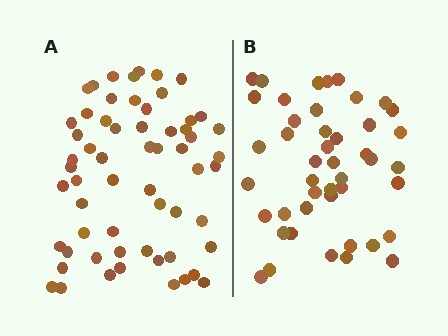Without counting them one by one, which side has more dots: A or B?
Region A (the left region) has more dots.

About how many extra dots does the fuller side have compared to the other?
Region A has approximately 15 more dots than region B.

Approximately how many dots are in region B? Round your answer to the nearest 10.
About 40 dots. (The exact count is 45, which rounds to 40.)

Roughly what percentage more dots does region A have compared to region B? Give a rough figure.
About 35% more.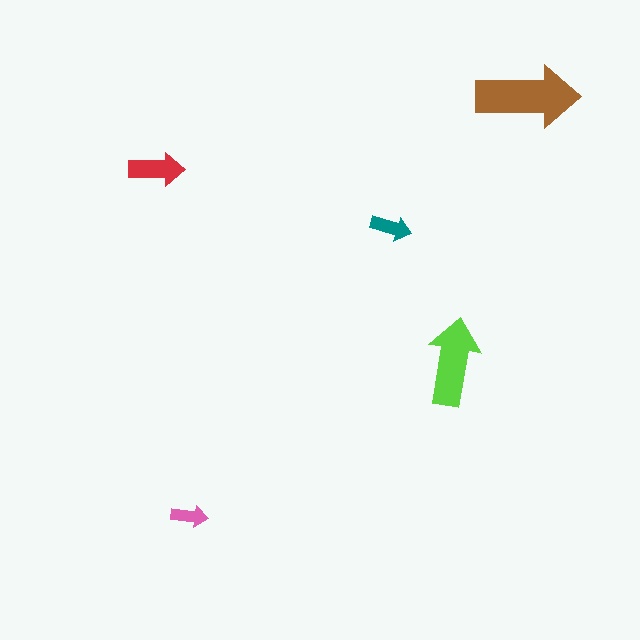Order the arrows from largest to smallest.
the brown one, the lime one, the red one, the teal one, the pink one.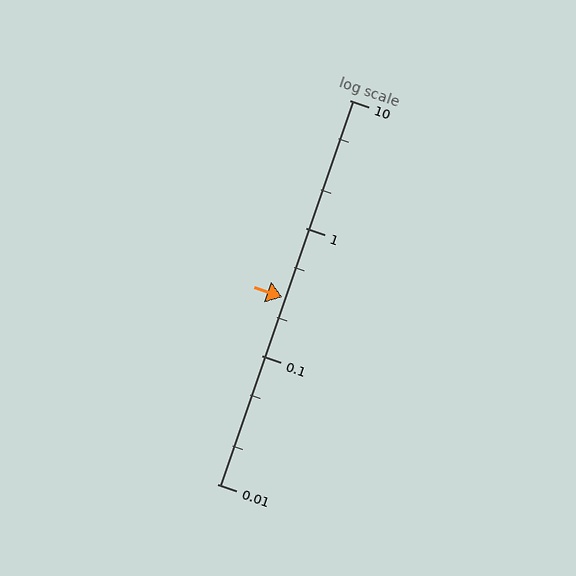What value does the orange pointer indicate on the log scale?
The pointer indicates approximately 0.29.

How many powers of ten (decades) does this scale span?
The scale spans 3 decades, from 0.01 to 10.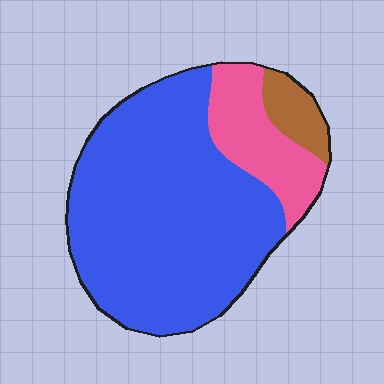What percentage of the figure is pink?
Pink takes up between a sixth and a third of the figure.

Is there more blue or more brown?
Blue.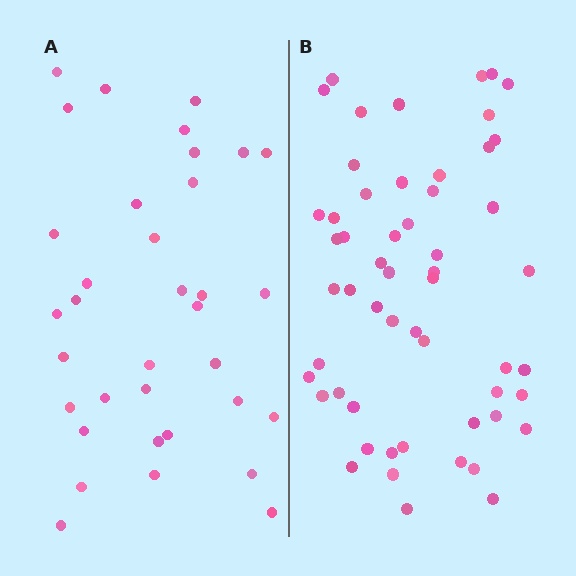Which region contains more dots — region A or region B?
Region B (the right region) has more dots.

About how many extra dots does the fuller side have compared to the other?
Region B has approximately 20 more dots than region A.